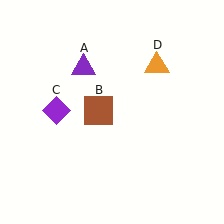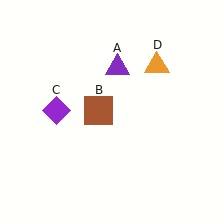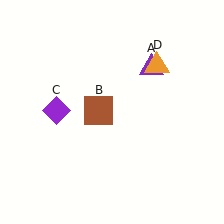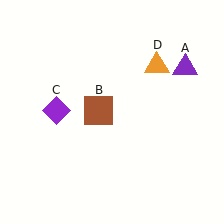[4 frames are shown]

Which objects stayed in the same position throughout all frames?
Brown square (object B) and purple diamond (object C) and orange triangle (object D) remained stationary.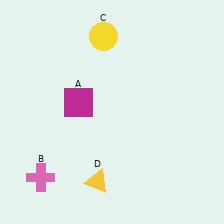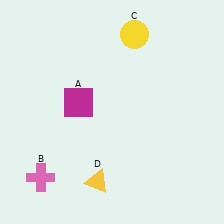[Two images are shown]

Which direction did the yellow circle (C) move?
The yellow circle (C) moved right.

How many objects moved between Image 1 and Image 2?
1 object moved between the two images.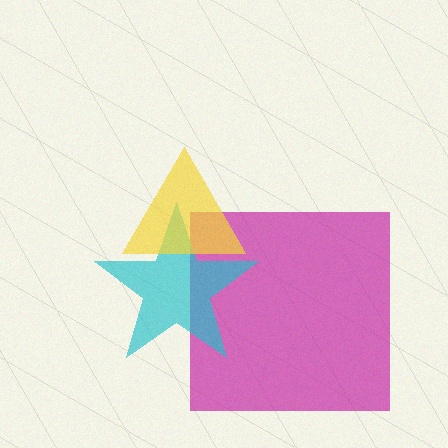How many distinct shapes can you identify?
There are 3 distinct shapes: a magenta square, a cyan star, a yellow triangle.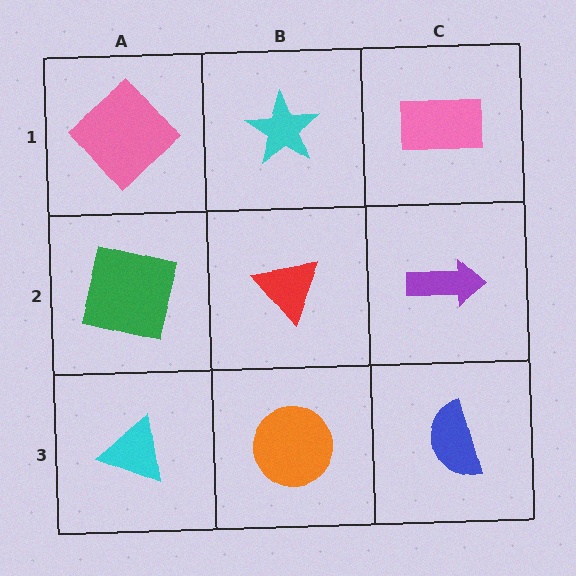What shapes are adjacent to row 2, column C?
A pink rectangle (row 1, column C), a blue semicircle (row 3, column C), a red triangle (row 2, column B).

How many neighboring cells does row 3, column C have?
2.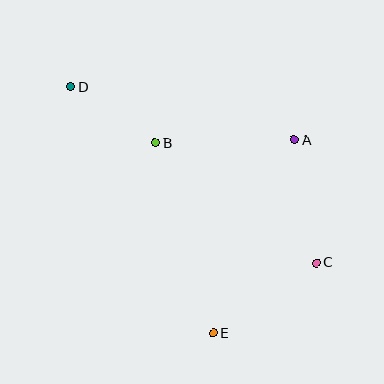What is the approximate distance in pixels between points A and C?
The distance between A and C is approximately 125 pixels.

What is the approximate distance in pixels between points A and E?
The distance between A and E is approximately 209 pixels.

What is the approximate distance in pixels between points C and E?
The distance between C and E is approximately 125 pixels.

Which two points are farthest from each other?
Points C and D are farthest from each other.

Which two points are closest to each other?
Points B and D are closest to each other.